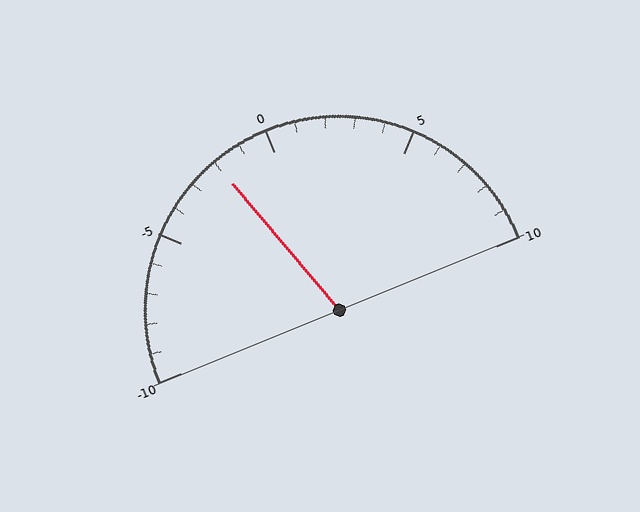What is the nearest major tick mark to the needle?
The nearest major tick mark is 0.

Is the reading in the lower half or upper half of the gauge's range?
The reading is in the lower half of the range (-10 to 10).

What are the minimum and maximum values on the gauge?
The gauge ranges from -10 to 10.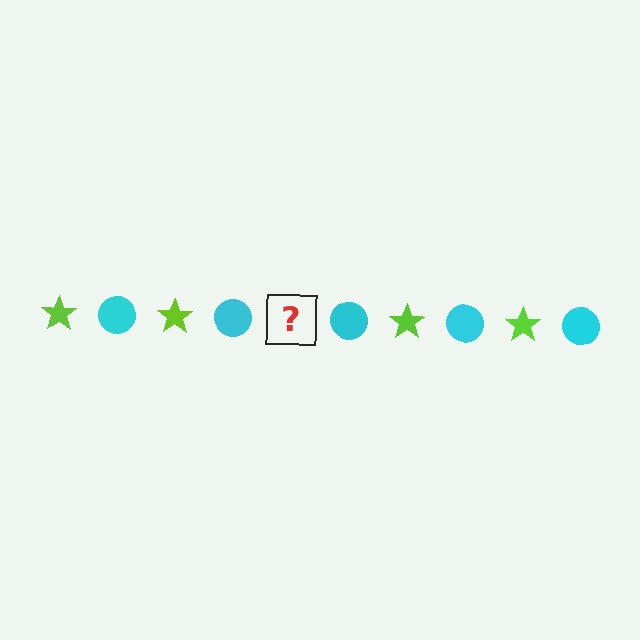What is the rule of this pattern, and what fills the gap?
The rule is that the pattern alternates between lime star and cyan circle. The gap should be filled with a lime star.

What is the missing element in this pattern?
The missing element is a lime star.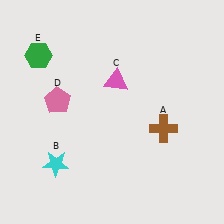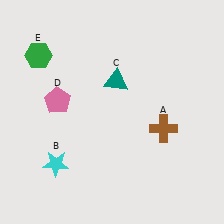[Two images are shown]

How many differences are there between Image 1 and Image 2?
There is 1 difference between the two images.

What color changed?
The triangle (C) changed from pink in Image 1 to teal in Image 2.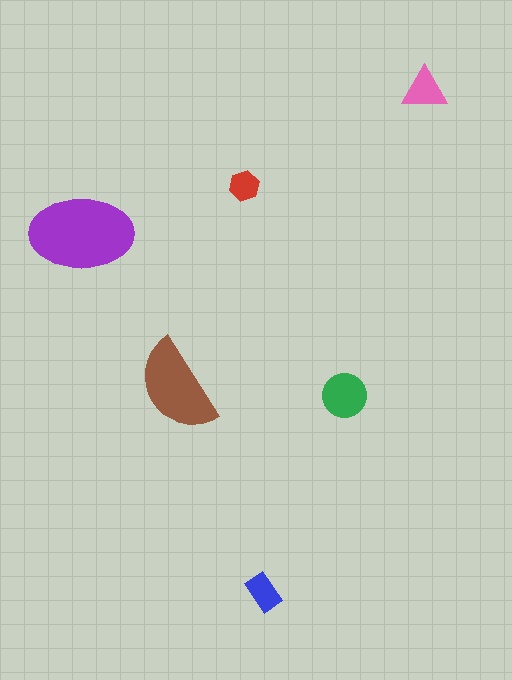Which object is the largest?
The purple ellipse.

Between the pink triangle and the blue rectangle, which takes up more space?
The pink triangle.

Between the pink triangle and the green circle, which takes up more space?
The green circle.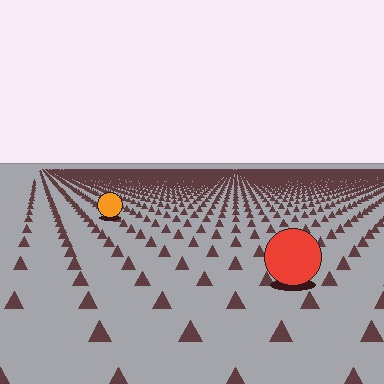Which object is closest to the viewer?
The red circle is closest. The texture marks near it are larger and more spread out.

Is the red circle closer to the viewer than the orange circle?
Yes. The red circle is closer — you can tell from the texture gradient: the ground texture is coarser near it.